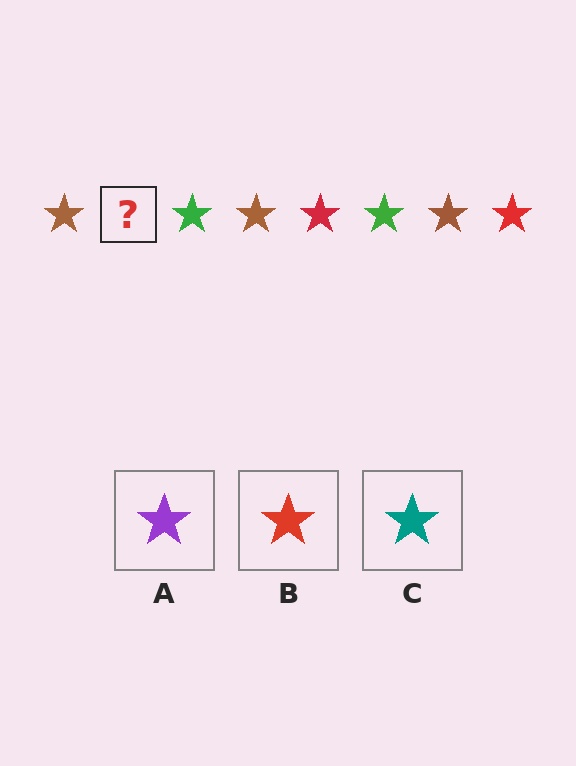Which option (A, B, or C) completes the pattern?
B.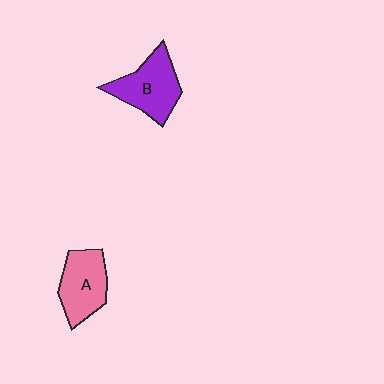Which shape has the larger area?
Shape B (purple).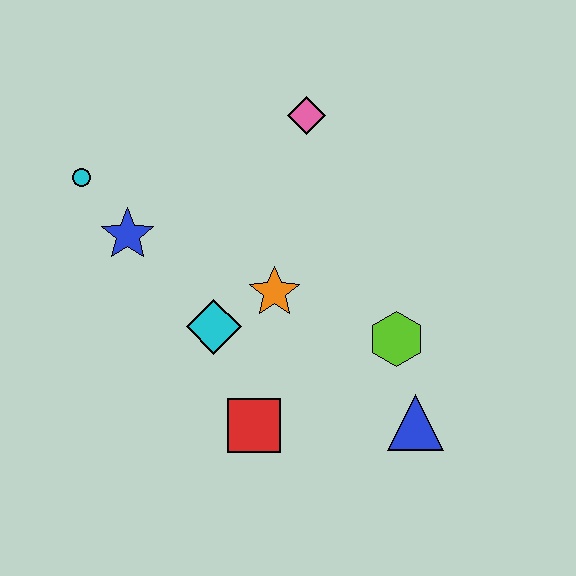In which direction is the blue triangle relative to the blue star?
The blue triangle is to the right of the blue star.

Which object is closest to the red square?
The cyan diamond is closest to the red square.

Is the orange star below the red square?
No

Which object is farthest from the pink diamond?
The blue triangle is farthest from the pink diamond.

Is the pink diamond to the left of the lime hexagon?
Yes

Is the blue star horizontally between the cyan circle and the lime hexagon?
Yes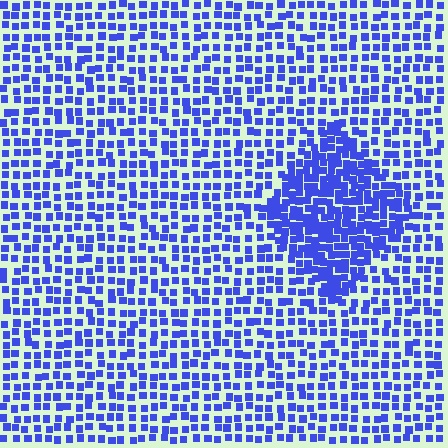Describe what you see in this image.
The image contains small blue elements arranged at two different densities. A diamond-shaped region is visible where the elements are more densely packed than the surrounding area.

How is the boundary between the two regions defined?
The boundary is defined by a change in element density (approximately 1.9x ratio). All elements are the same color, size, and shape.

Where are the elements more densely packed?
The elements are more densely packed inside the diamond boundary.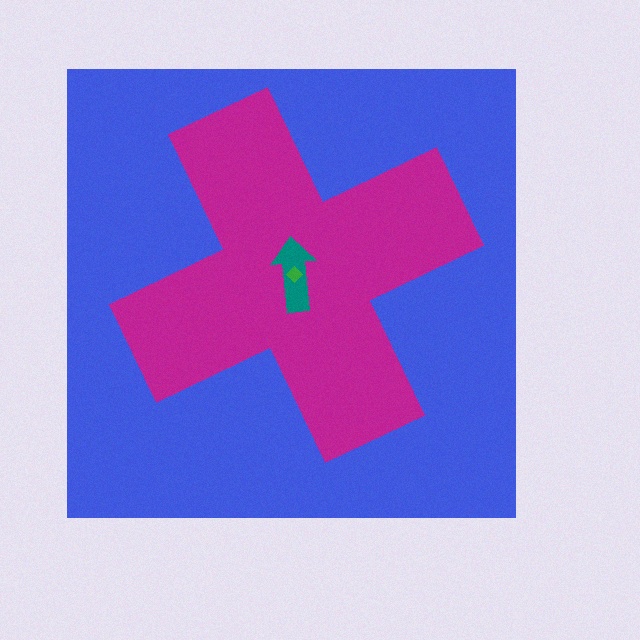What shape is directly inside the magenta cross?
The teal arrow.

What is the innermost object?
The green diamond.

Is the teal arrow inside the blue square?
Yes.